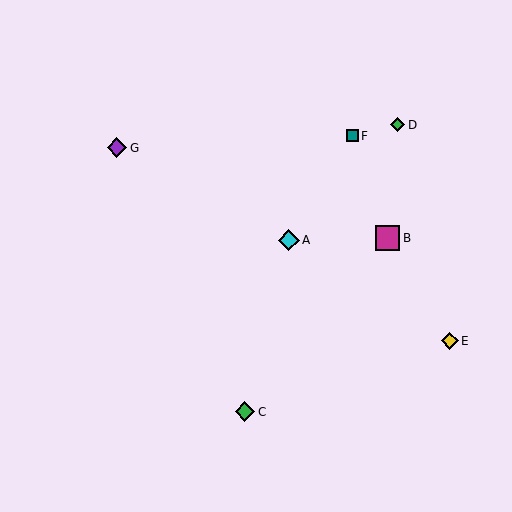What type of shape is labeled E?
Shape E is a yellow diamond.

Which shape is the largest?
The magenta square (labeled B) is the largest.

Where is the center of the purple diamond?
The center of the purple diamond is at (117, 148).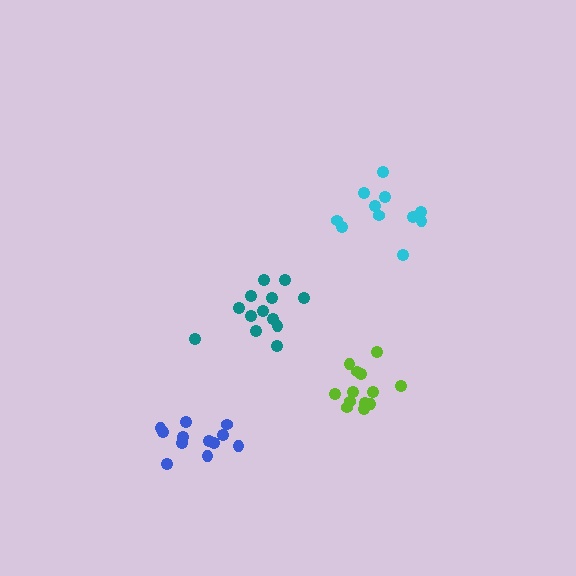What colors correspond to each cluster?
The clusters are colored: blue, lime, teal, cyan.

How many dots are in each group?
Group 1: 12 dots, Group 2: 13 dots, Group 3: 13 dots, Group 4: 11 dots (49 total).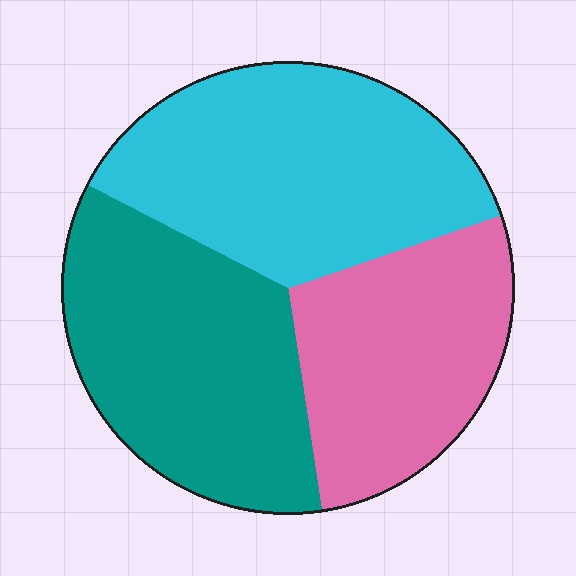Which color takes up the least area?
Pink, at roughly 30%.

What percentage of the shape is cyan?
Cyan covers roughly 35% of the shape.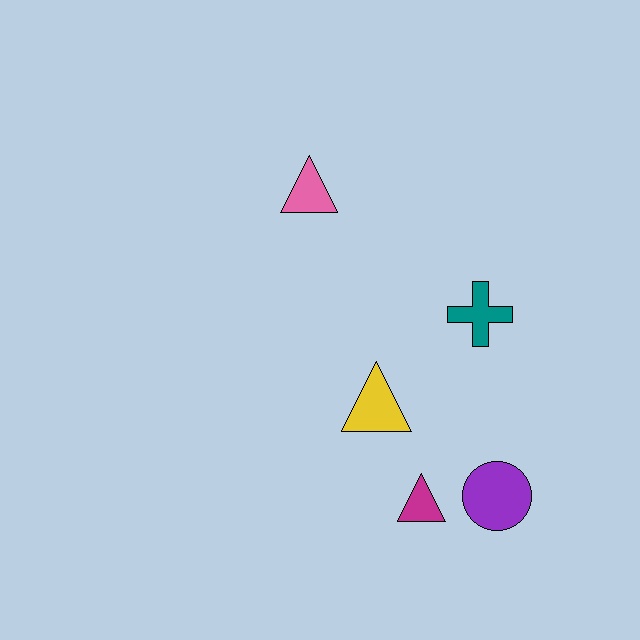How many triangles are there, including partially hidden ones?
There are 3 triangles.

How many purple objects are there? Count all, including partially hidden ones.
There is 1 purple object.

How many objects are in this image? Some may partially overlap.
There are 5 objects.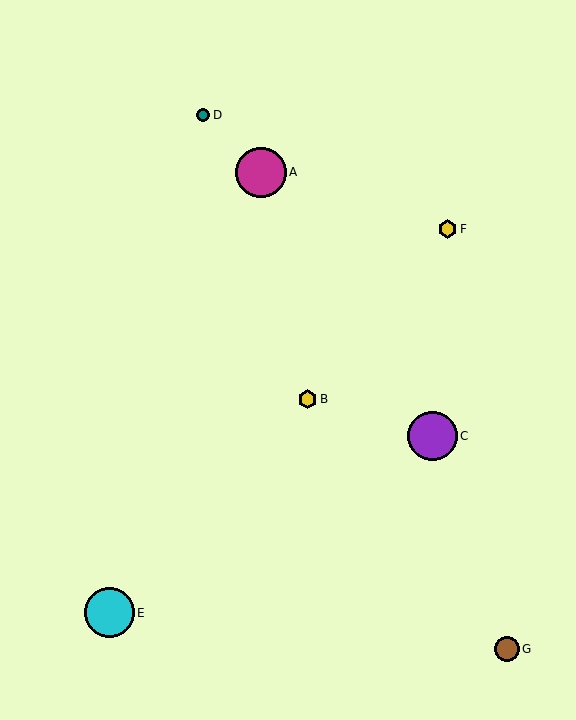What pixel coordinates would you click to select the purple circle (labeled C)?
Click at (432, 436) to select the purple circle C.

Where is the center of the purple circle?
The center of the purple circle is at (432, 436).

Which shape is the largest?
The magenta circle (labeled A) is the largest.